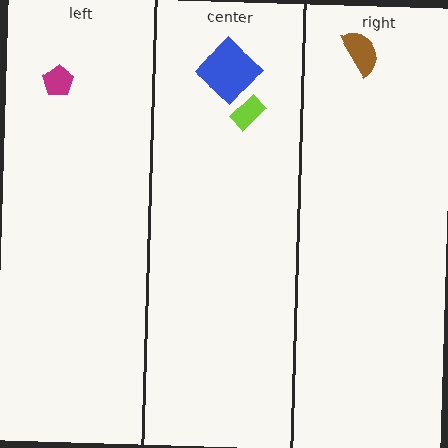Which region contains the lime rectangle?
The center region.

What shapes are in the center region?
The blue diamond, the lime rectangle.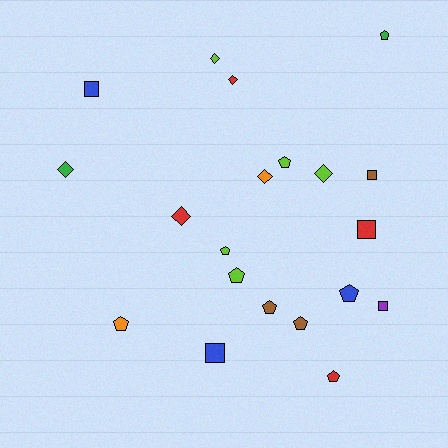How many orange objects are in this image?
There are 2 orange objects.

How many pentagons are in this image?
There are 9 pentagons.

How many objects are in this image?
There are 20 objects.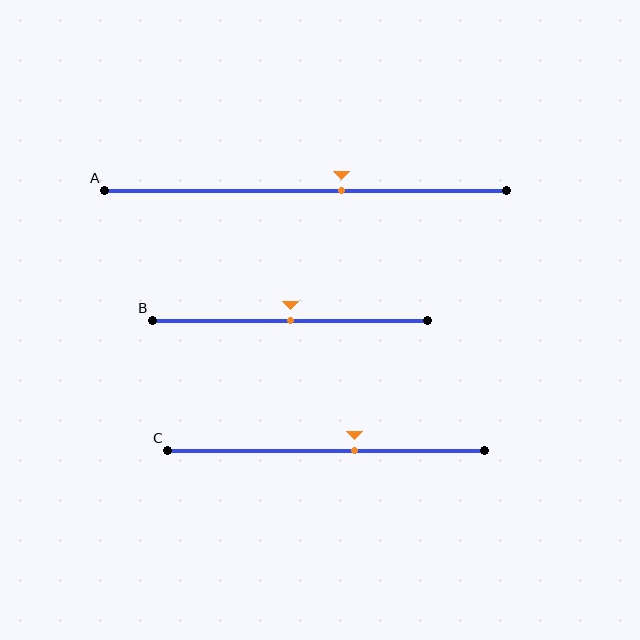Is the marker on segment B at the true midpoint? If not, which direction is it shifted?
Yes, the marker on segment B is at the true midpoint.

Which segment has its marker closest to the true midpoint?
Segment B has its marker closest to the true midpoint.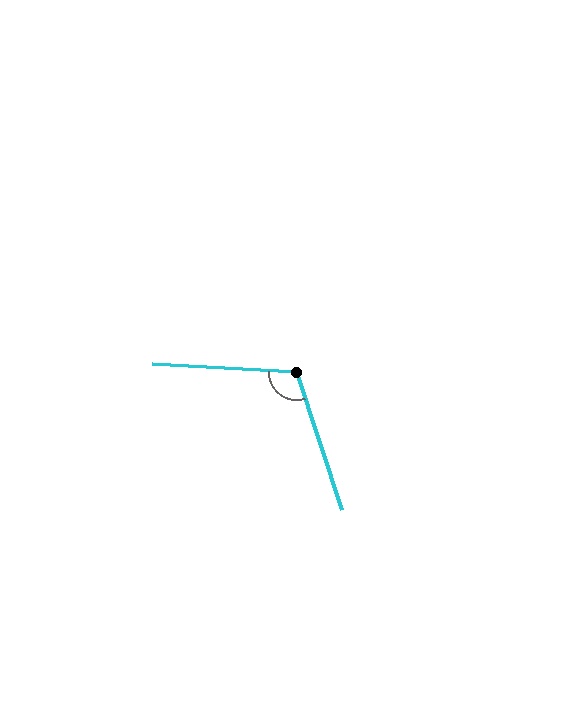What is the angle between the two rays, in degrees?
Approximately 111 degrees.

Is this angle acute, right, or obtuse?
It is obtuse.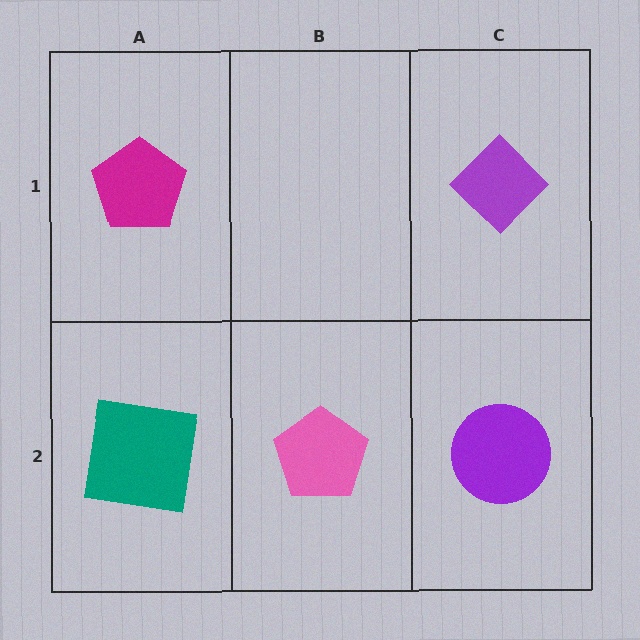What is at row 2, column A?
A teal square.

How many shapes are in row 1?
2 shapes.